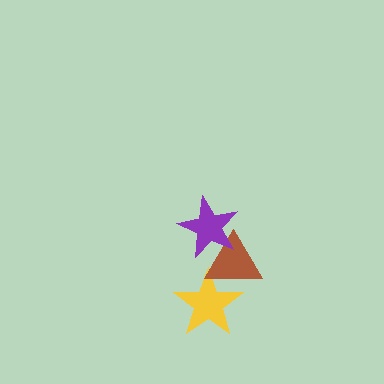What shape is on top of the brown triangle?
The purple star is on top of the brown triangle.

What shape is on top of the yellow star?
The brown triangle is on top of the yellow star.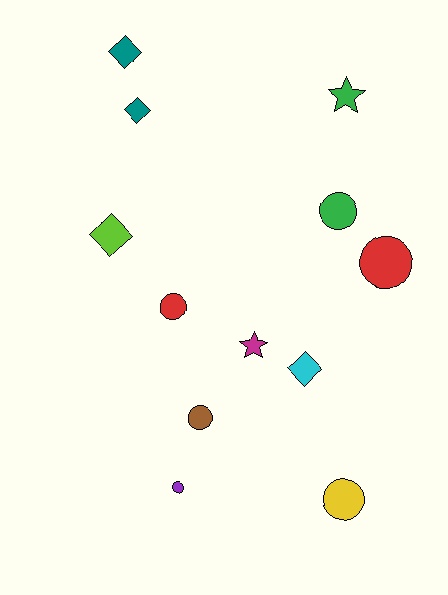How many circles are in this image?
There are 6 circles.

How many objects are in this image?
There are 12 objects.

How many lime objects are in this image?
There is 1 lime object.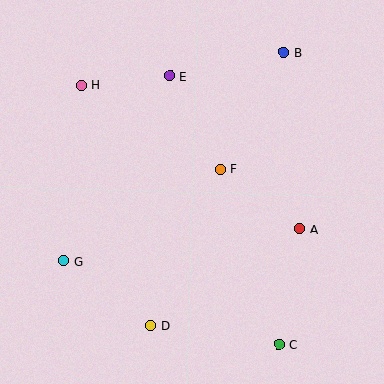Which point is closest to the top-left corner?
Point H is closest to the top-left corner.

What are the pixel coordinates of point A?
Point A is at (300, 229).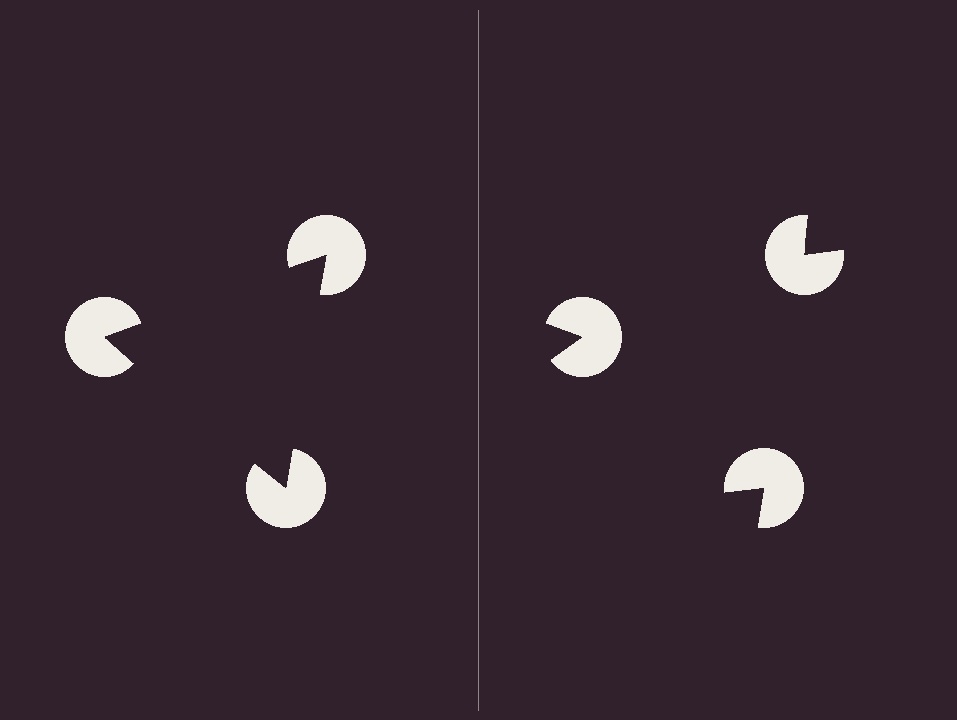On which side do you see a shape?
An illusory triangle appears on the left side. On the right side the wedge cuts are rotated, so no coherent shape forms.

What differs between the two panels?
The pac-man discs are positioned identically on both sides; only the wedge orientations differ. On the left they align to a triangle; on the right they are misaligned.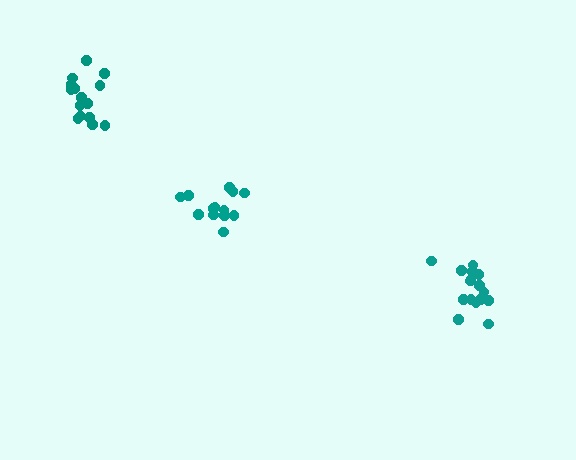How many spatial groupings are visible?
There are 3 spatial groupings.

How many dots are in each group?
Group 1: 13 dots, Group 2: 16 dots, Group 3: 15 dots (44 total).